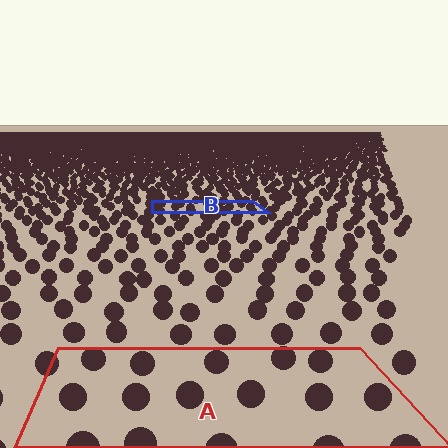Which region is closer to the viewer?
Region A is closer. The texture elements there are larger and more spread out.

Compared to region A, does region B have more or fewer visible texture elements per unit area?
Region B has more texture elements per unit area — they are packed more densely because it is farther away.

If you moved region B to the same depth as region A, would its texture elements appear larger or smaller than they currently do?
They would appear larger. At a closer depth, the same texture elements are projected at a bigger on-screen size.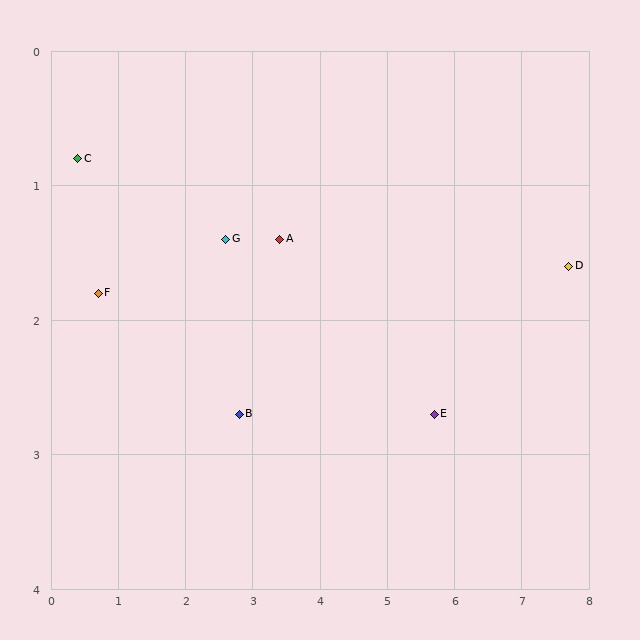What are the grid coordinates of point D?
Point D is at approximately (7.7, 1.6).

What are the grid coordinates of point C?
Point C is at approximately (0.4, 0.8).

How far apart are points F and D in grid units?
Points F and D are about 7.0 grid units apart.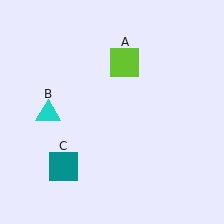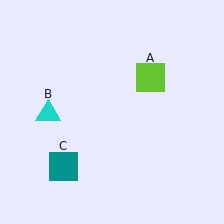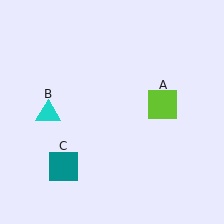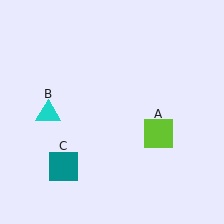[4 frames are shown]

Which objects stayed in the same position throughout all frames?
Cyan triangle (object B) and teal square (object C) remained stationary.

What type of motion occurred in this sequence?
The lime square (object A) rotated clockwise around the center of the scene.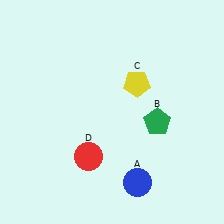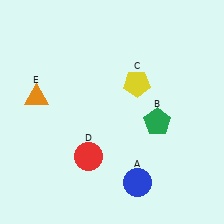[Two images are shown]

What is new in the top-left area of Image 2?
An orange triangle (E) was added in the top-left area of Image 2.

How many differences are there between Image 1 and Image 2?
There is 1 difference between the two images.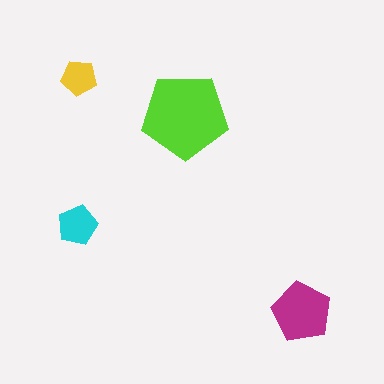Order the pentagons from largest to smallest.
the lime one, the magenta one, the cyan one, the yellow one.